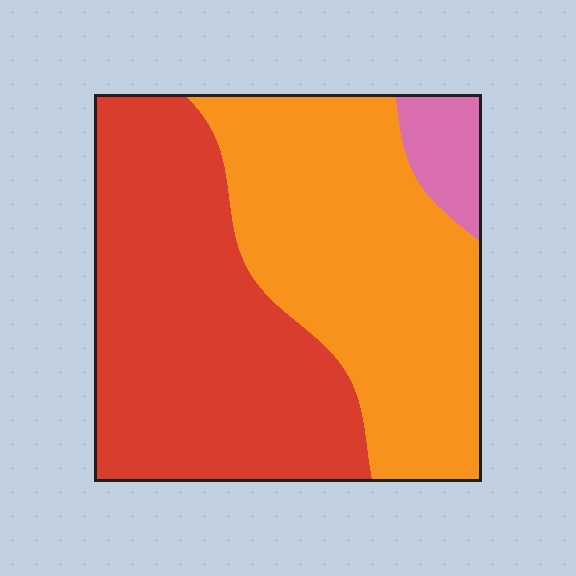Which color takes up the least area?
Pink, at roughly 5%.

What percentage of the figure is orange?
Orange covers 46% of the figure.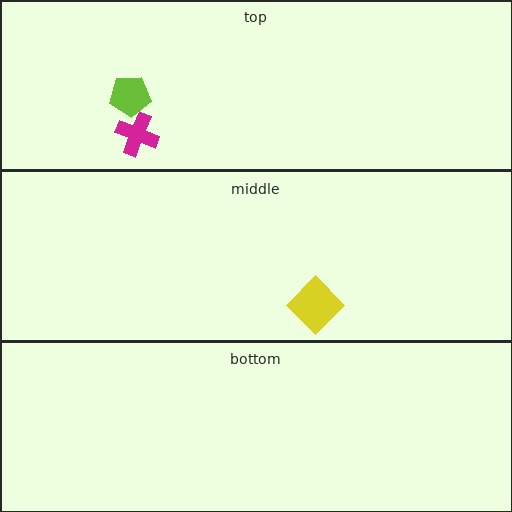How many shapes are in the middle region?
1.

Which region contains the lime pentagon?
The top region.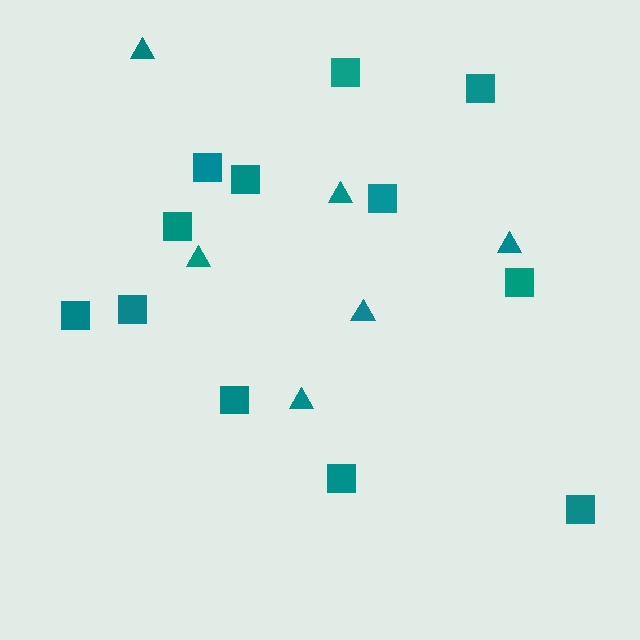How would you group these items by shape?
There are 2 groups: one group of squares (12) and one group of triangles (6).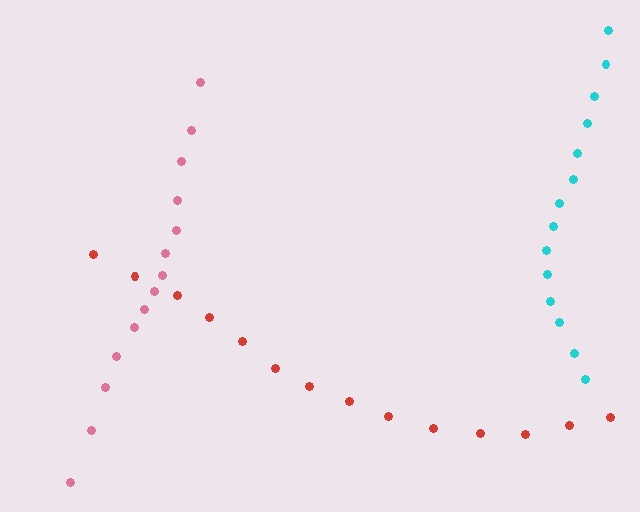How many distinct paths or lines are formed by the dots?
There are 3 distinct paths.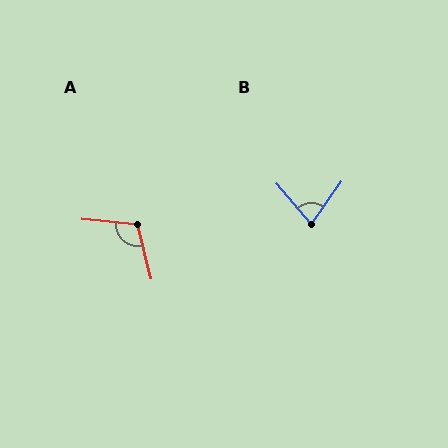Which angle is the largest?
A, at approximately 110 degrees.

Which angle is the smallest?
B, at approximately 75 degrees.